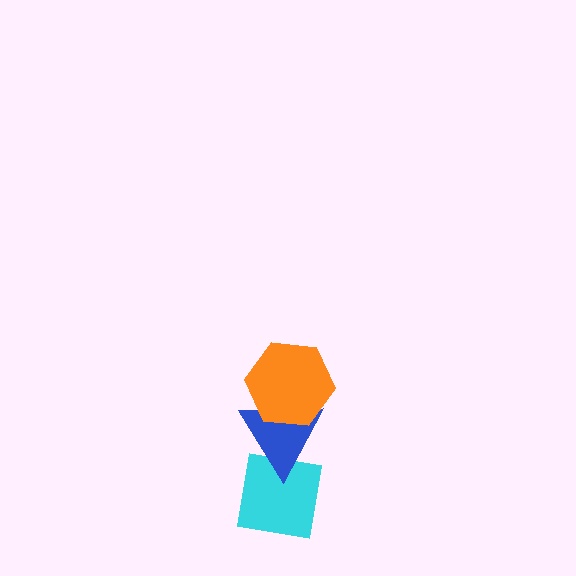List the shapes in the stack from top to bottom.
From top to bottom: the orange hexagon, the blue triangle, the cyan square.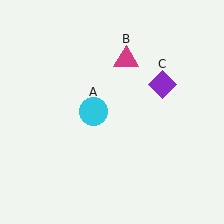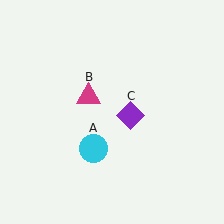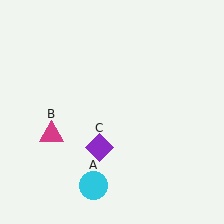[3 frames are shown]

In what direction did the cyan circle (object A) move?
The cyan circle (object A) moved down.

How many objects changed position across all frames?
3 objects changed position: cyan circle (object A), magenta triangle (object B), purple diamond (object C).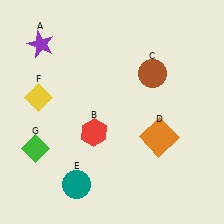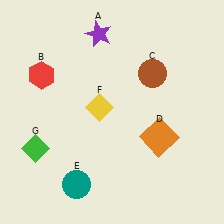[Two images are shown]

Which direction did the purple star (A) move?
The purple star (A) moved right.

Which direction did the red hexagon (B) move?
The red hexagon (B) moved up.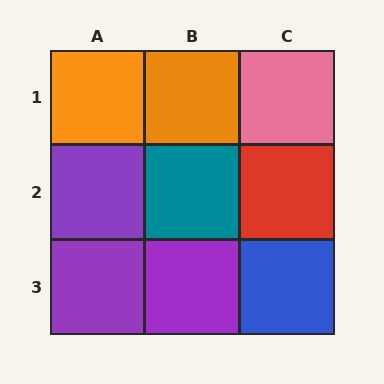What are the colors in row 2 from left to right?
Purple, teal, red.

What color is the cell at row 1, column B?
Orange.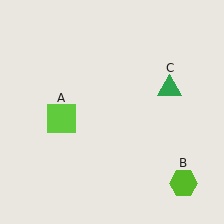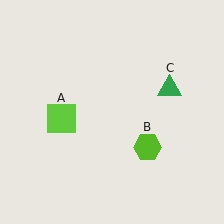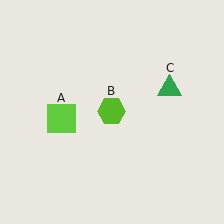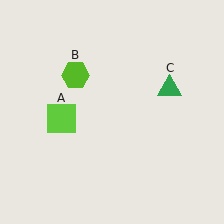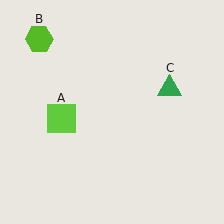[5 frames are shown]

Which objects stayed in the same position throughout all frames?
Lime square (object A) and green triangle (object C) remained stationary.